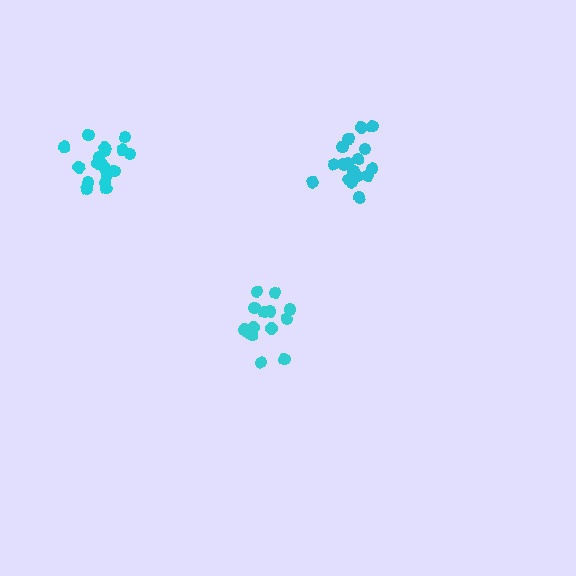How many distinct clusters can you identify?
There are 3 distinct clusters.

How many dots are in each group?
Group 1: 15 dots, Group 2: 17 dots, Group 3: 18 dots (50 total).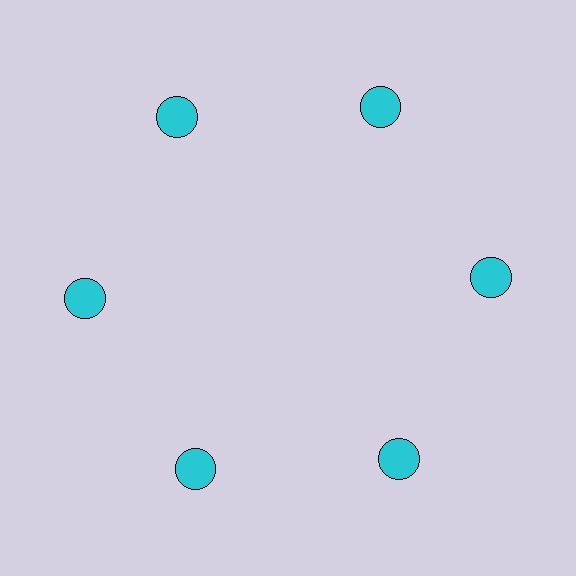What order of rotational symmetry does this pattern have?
This pattern has 6-fold rotational symmetry.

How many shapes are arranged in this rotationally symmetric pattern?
There are 6 shapes, arranged in 6 groups of 1.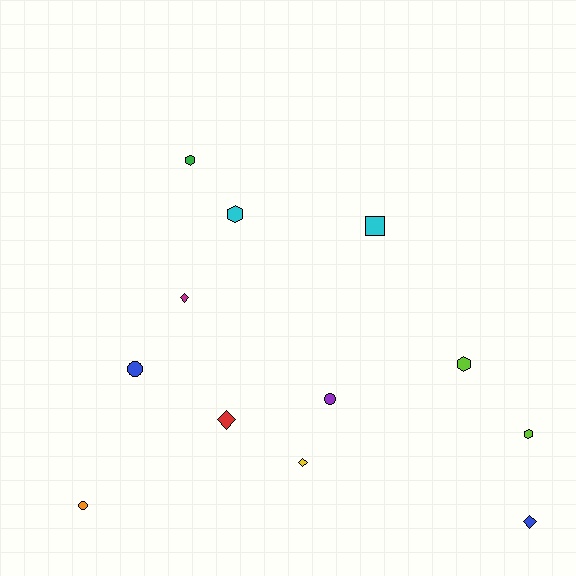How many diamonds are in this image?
There are 4 diamonds.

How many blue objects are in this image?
There are 2 blue objects.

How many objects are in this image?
There are 12 objects.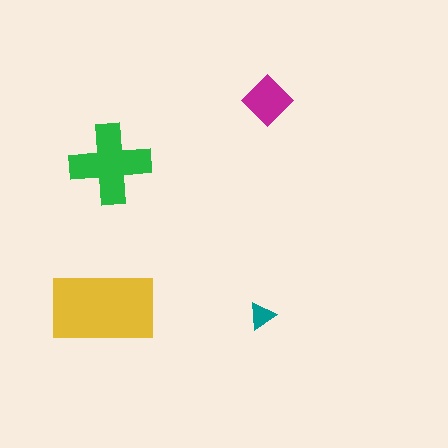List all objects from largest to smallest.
The yellow rectangle, the green cross, the magenta diamond, the teal triangle.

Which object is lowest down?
The teal triangle is bottommost.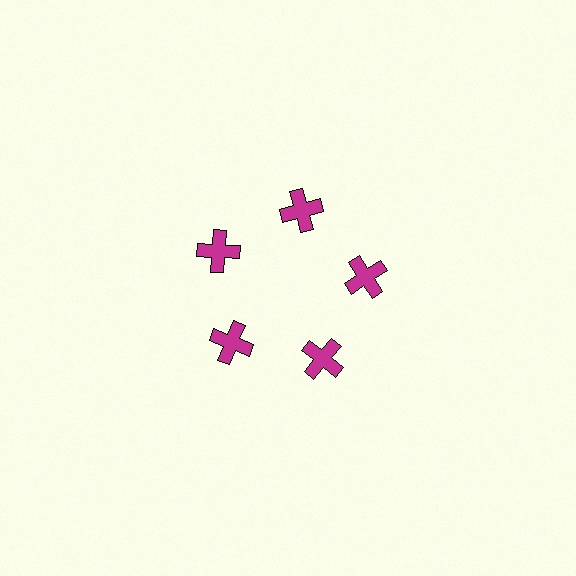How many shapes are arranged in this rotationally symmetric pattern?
There are 5 shapes, arranged in 5 groups of 1.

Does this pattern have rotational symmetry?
Yes, this pattern has 5-fold rotational symmetry. It looks the same after rotating 72 degrees around the center.